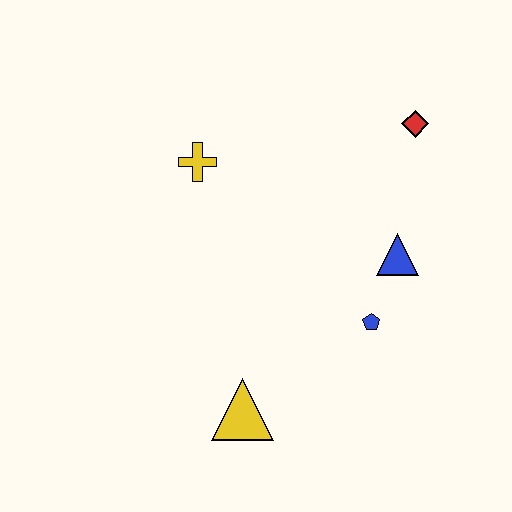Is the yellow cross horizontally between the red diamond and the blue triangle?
No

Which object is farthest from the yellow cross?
The yellow triangle is farthest from the yellow cross.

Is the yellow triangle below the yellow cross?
Yes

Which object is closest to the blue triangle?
The blue pentagon is closest to the blue triangle.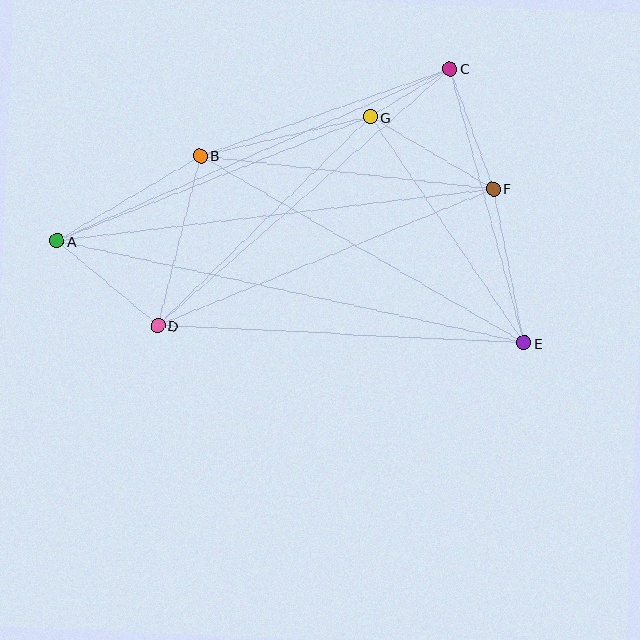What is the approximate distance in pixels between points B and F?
The distance between B and F is approximately 295 pixels.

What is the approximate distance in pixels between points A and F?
The distance between A and F is approximately 440 pixels.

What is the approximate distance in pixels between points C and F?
The distance between C and F is approximately 128 pixels.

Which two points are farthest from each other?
Points A and E are farthest from each other.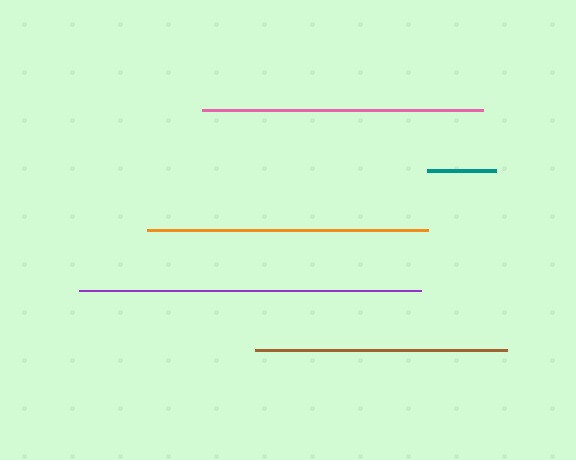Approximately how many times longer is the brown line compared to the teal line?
The brown line is approximately 3.7 times the length of the teal line.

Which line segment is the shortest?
The teal line is the shortest at approximately 68 pixels.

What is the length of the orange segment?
The orange segment is approximately 282 pixels long.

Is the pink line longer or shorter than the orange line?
The orange line is longer than the pink line.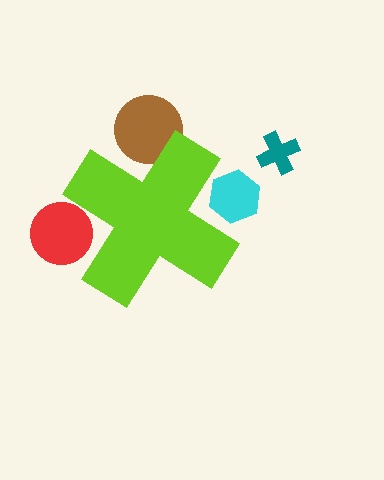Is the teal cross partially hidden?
No, the teal cross is fully visible.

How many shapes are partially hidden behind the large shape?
3 shapes are partially hidden.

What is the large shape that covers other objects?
A lime cross.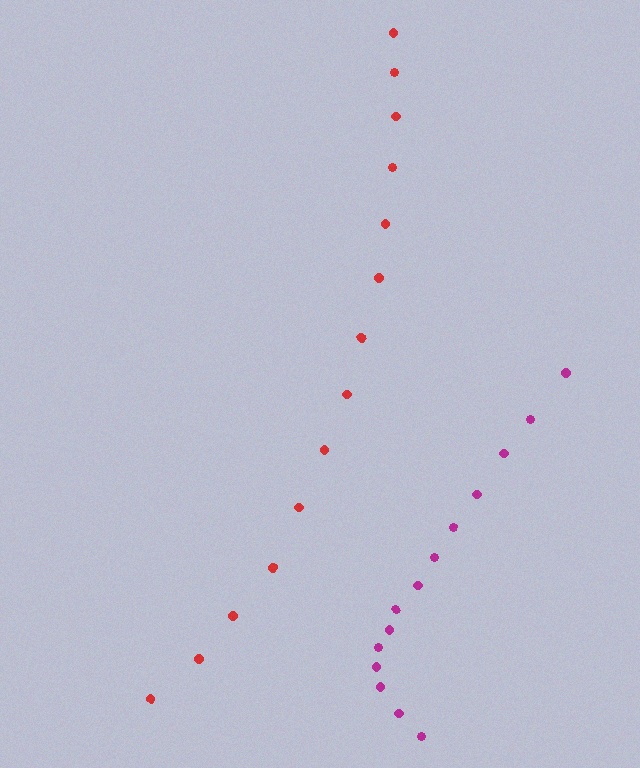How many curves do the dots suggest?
There are 2 distinct paths.